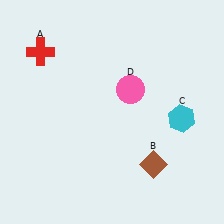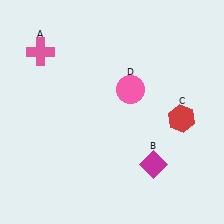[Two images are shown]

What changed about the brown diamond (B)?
In Image 1, B is brown. In Image 2, it changed to magenta.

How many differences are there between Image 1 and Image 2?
There are 3 differences between the two images.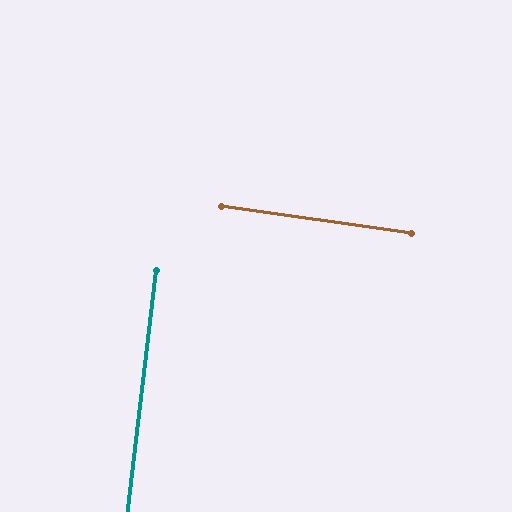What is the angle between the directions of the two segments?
Approximately 89 degrees.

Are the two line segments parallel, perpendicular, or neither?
Perpendicular — they meet at approximately 89°.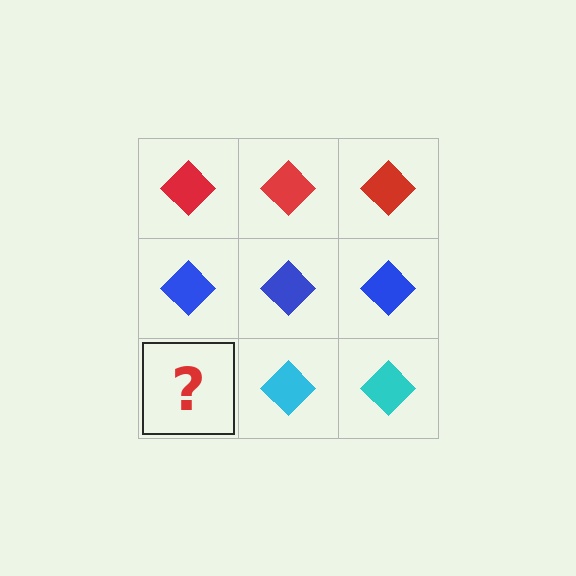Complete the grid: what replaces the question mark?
The question mark should be replaced with a cyan diamond.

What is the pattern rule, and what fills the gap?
The rule is that each row has a consistent color. The gap should be filled with a cyan diamond.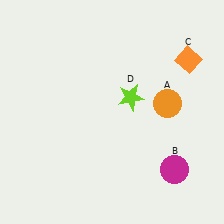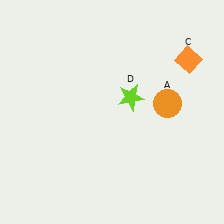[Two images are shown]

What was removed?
The magenta circle (B) was removed in Image 2.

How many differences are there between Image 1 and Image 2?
There is 1 difference between the two images.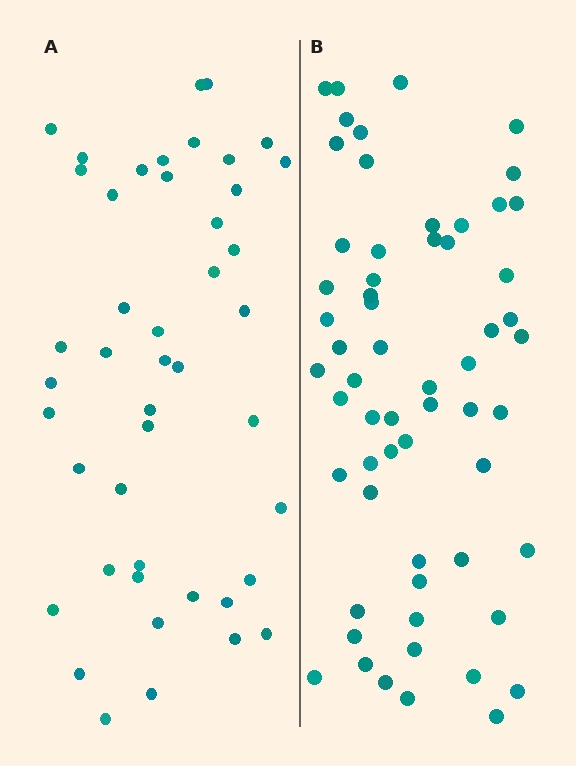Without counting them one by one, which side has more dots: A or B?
Region B (the right region) has more dots.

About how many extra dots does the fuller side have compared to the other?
Region B has approximately 15 more dots than region A.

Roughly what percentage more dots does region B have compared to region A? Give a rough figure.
About 35% more.